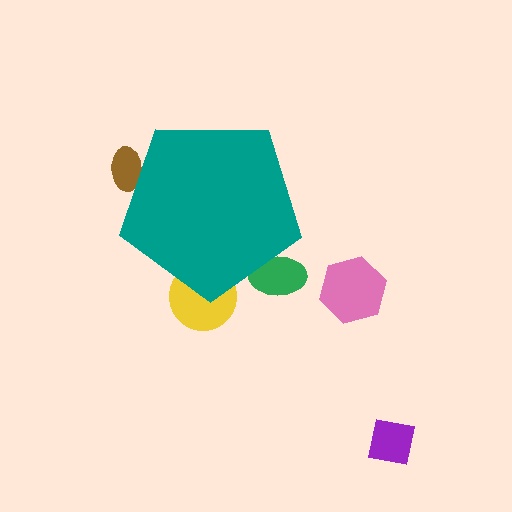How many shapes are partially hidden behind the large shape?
3 shapes are partially hidden.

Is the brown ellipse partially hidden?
Yes, the brown ellipse is partially hidden behind the teal pentagon.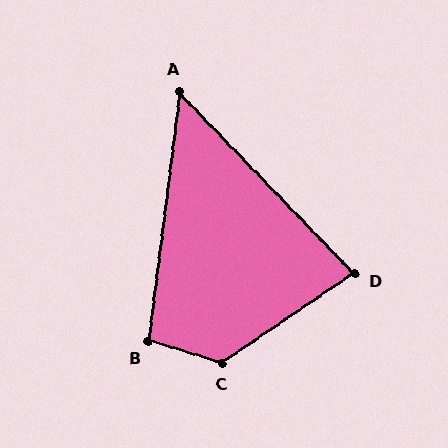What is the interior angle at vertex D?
Approximately 80 degrees (acute).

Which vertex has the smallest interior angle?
A, at approximately 51 degrees.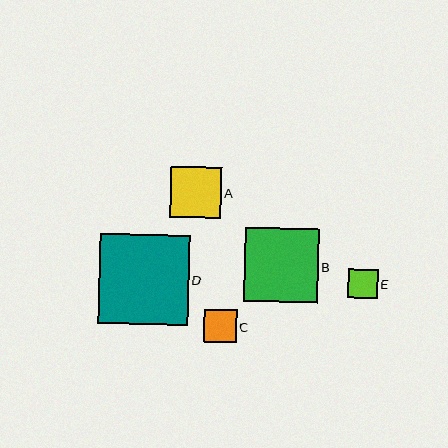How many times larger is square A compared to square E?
Square A is approximately 1.7 times the size of square E.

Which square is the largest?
Square D is the largest with a size of approximately 89 pixels.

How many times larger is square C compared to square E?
Square C is approximately 1.1 times the size of square E.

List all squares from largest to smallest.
From largest to smallest: D, B, A, C, E.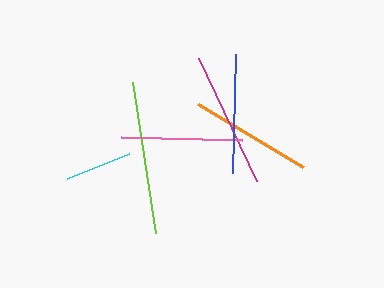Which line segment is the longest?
The lime line is the longest at approximately 152 pixels.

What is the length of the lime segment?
The lime segment is approximately 152 pixels long.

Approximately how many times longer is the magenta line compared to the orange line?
The magenta line is approximately 1.1 times the length of the orange line.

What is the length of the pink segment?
The pink segment is approximately 121 pixels long.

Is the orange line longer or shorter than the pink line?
The orange line is longer than the pink line.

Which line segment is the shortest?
The cyan line is the shortest at approximately 67 pixels.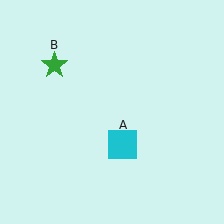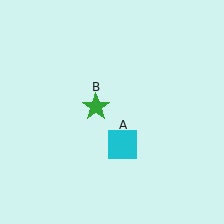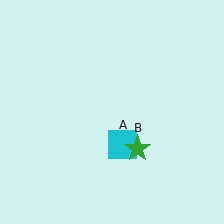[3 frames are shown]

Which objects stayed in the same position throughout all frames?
Cyan square (object A) remained stationary.